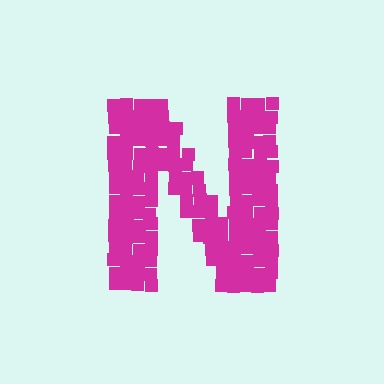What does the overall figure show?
The overall figure shows the letter N.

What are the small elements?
The small elements are squares.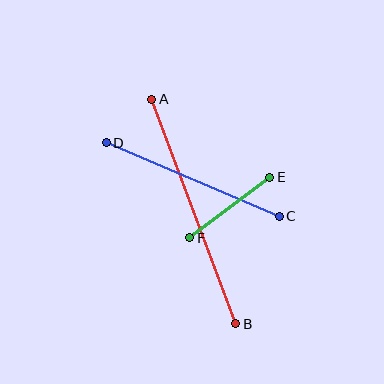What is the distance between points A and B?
The distance is approximately 240 pixels.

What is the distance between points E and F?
The distance is approximately 100 pixels.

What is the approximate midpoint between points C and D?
The midpoint is at approximately (193, 180) pixels.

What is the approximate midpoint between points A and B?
The midpoint is at approximately (194, 211) pixels.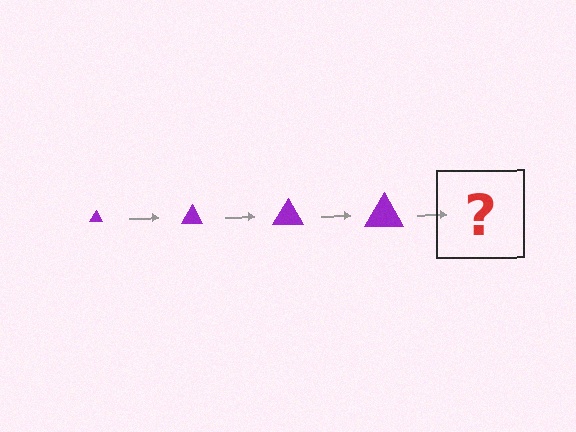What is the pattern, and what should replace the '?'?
The pattern is that the triangle gets progressively larger each step. The '?' should be a purple triangle, larger than the previous one.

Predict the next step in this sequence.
The next step is a purple triangle, larger than the previous one.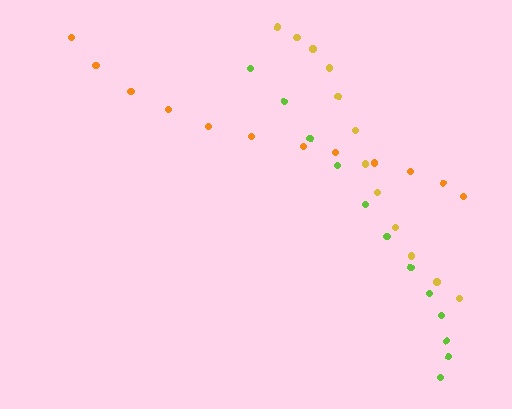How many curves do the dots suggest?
There are 3 distinct paths.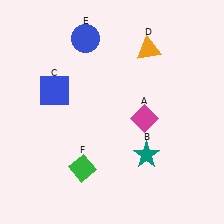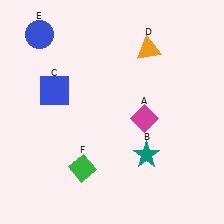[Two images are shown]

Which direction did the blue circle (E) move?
The blue circle (E) moved left.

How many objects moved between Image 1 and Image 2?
1 object moved between the two images.